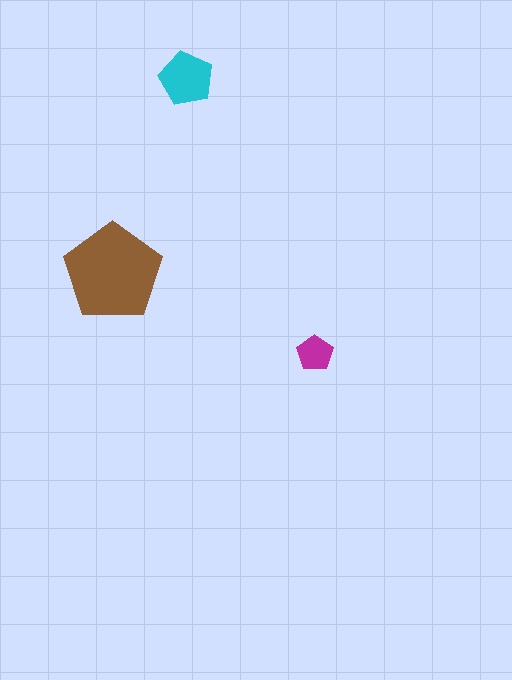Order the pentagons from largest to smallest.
the brown one, the cyan one, the magenta one.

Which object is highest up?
The cyan pentagon is topmost.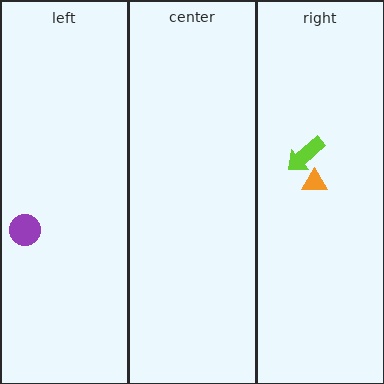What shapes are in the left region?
The purple circle.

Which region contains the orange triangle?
The right region.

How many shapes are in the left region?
1.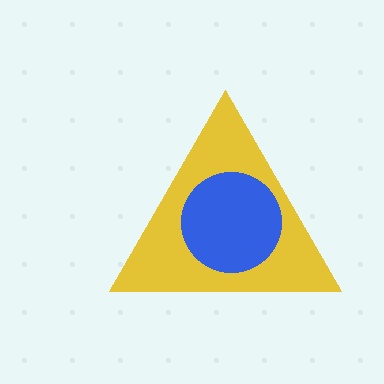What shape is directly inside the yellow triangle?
The blue circle.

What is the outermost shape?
The yellow triangle.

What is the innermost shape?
The blue circle.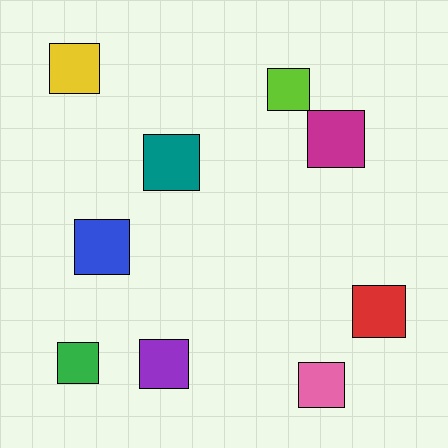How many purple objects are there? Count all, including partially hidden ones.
There is 1 purple object.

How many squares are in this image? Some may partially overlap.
There are 9 squares.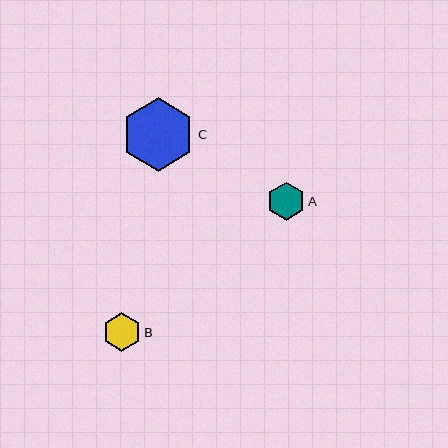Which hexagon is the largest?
Hexagon C is the largest with a size of approximately 74 pixels.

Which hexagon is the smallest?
Hexagon A is the smallest with a size of approximately 38 pixels.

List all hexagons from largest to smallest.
From largest to smallest: C, B, A.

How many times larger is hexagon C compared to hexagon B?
Hexagon C is approximately 1.9 times the size of hexagon B.